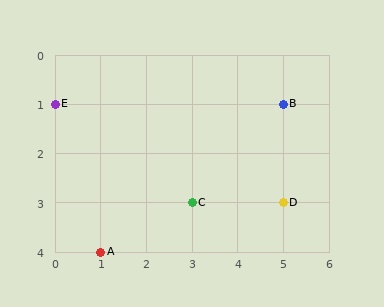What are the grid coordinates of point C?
Point C is at grid coordinates (3, 3).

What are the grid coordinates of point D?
Point D is at grid coordinates (5, 3).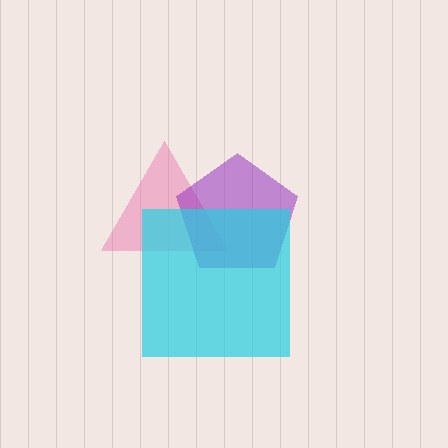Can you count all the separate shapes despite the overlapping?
Yes, there are 3 separate shapes.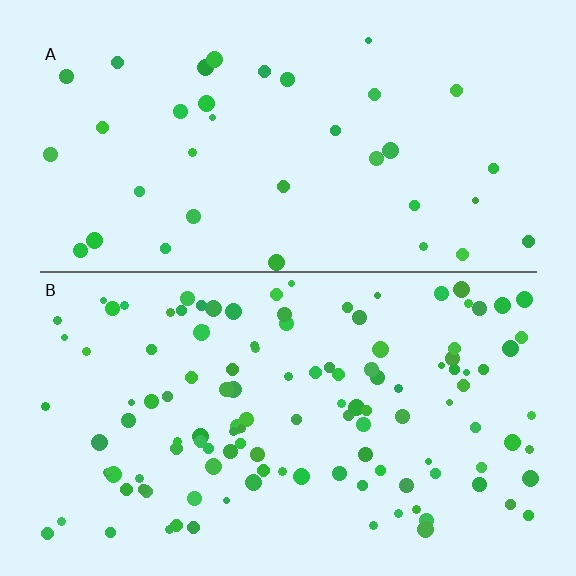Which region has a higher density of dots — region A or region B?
B (the bottom).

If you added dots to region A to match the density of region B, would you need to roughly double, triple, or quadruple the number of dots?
Approximately triple.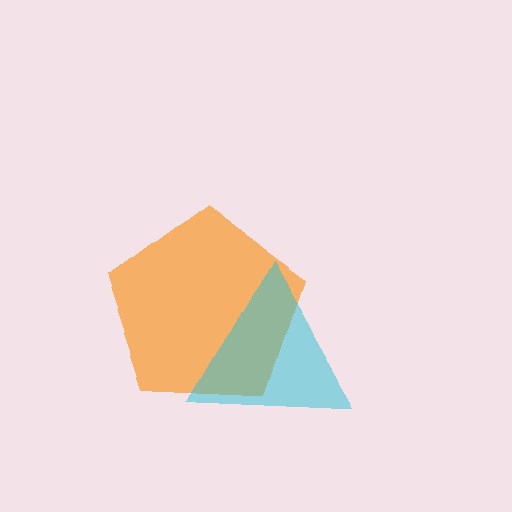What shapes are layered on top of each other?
The layered shapes are: an orange pentagon, a cyan triangle.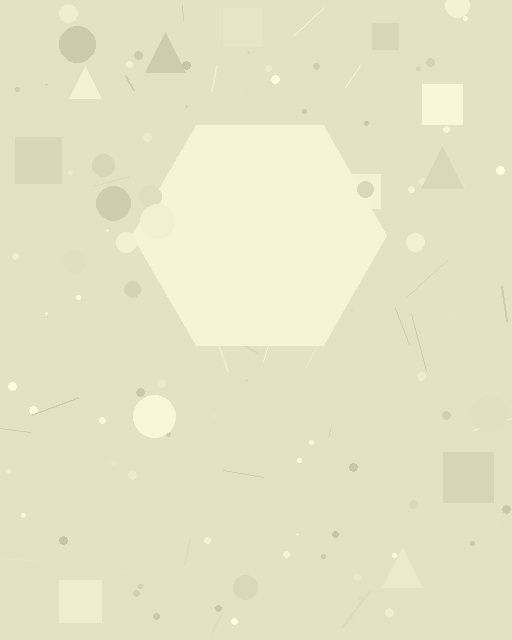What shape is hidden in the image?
A hexagon is hidden in the image.